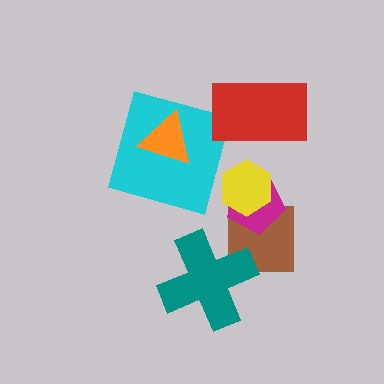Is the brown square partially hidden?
Yes, it is partially covered by another shape.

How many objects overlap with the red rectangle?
0 objects overlap with the red rectangle.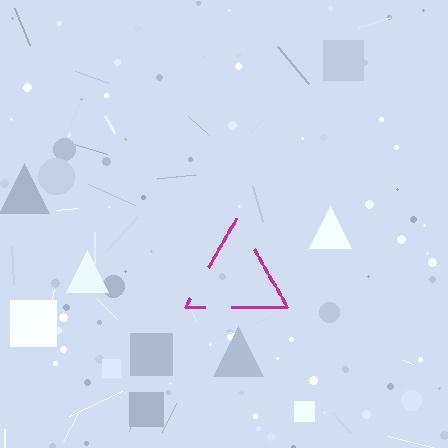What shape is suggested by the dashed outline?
The dashed outline suggests a triangle.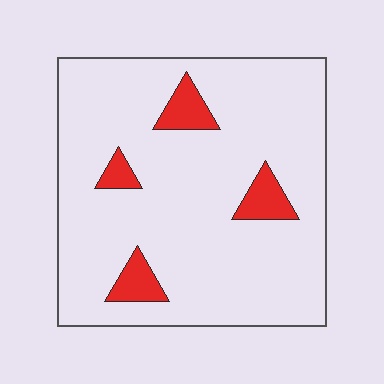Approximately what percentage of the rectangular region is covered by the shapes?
Approximately 10%.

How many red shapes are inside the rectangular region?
4.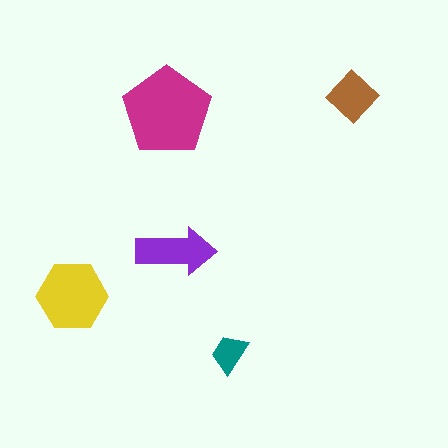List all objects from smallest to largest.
The teal trapezoid, the brown diamond, the purple arrow, the yellow hexagon, the magenta pentagon.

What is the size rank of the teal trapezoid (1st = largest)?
5th.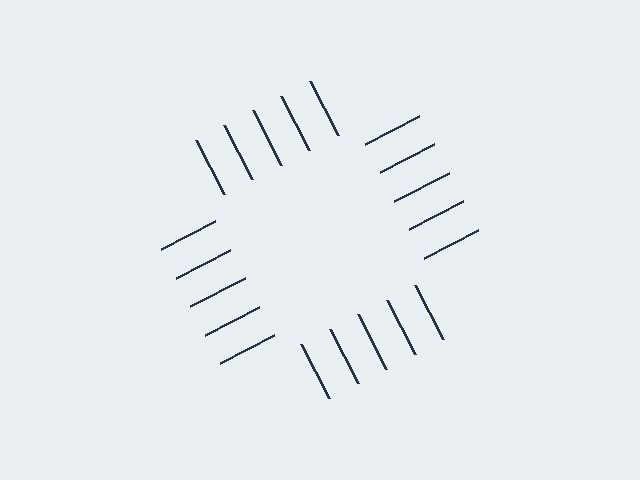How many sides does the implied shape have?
4 sides — the line-ends trace a square.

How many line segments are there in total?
20 — 5 along each of the 4 edges.